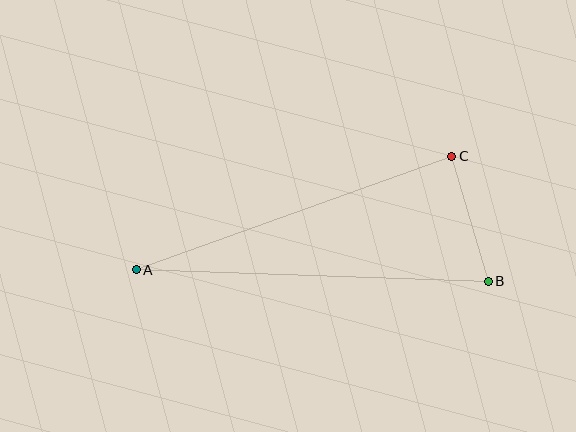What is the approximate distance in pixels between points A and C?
The distance between A and C is approximately 335 pixels.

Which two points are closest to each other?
Points B and C are closest to each other.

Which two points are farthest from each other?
Points A and B are farthest from each other.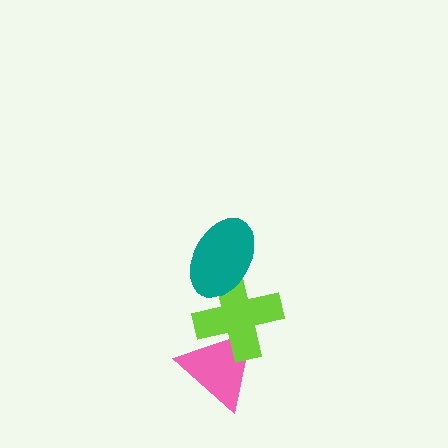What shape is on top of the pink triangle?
The lime cross is on top of the pink triangle.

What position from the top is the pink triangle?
The pink triangle is 3rd from the top.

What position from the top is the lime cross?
The lime cross is 2nd from the top.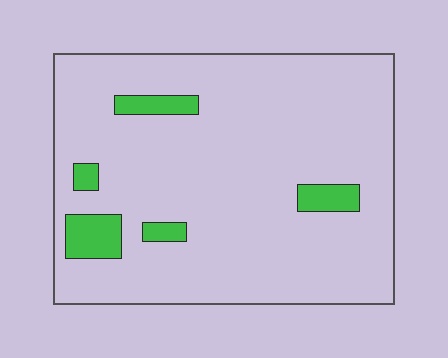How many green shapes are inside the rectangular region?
5.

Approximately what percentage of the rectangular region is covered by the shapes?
Approximately 10%.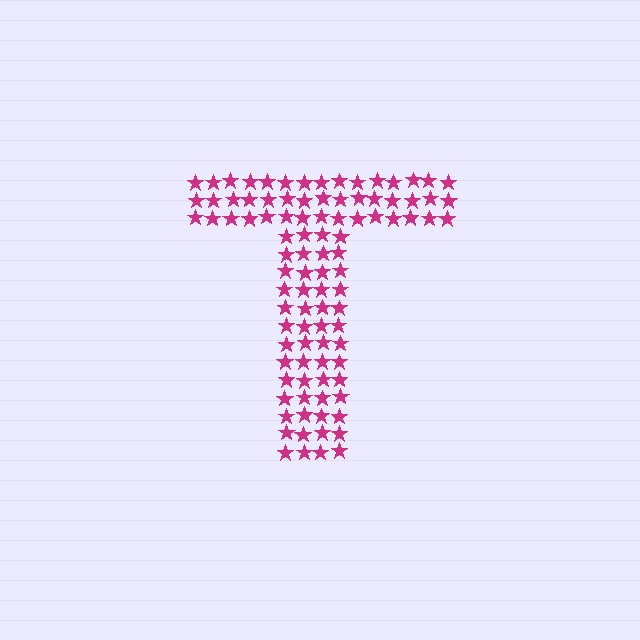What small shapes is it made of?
It is made of small stars.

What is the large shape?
The large shape is the letter T.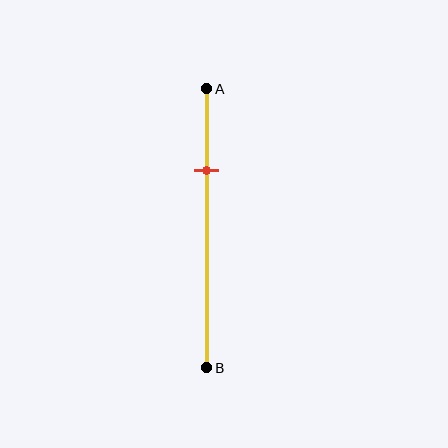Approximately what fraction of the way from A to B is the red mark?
The red mark is approximately 30% of the way from A to B.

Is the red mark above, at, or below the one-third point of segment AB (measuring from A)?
The red mark is above the one-third point of segment AB.